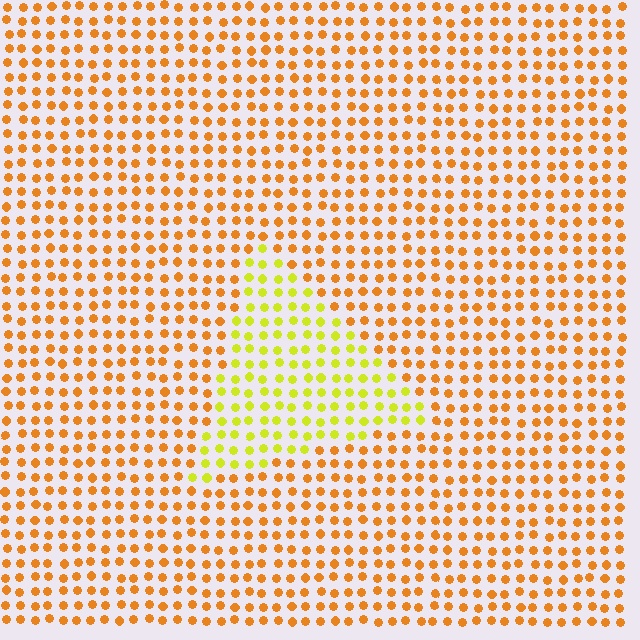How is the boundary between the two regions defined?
The boundary is defined purely by a slight shift in hue (about 39 degrees). Spacing, size, and orientation are identical on both sides.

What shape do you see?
I see a triangle.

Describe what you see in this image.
The image is filled with small orange elements in a uniform arrangement. A triangle-shaped region is visible where the elements are tinted to a slightly different hue, forming a subtle color boundary.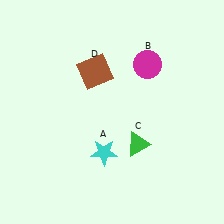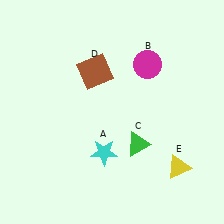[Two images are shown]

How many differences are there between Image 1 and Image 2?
There is 1 difference between the two images.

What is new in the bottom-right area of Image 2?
A yellow triangle (E) was added in the bottom-right area of Image 2.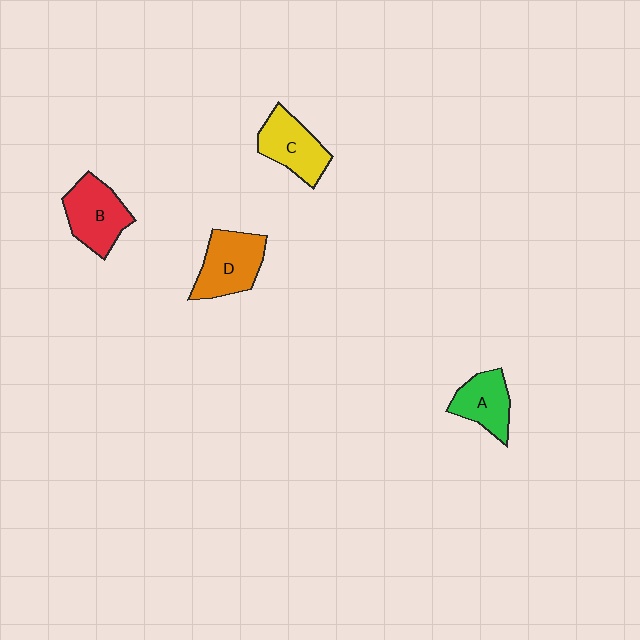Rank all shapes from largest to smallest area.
From largest to smallest: D (orange), B (red), C (yellow), A (green).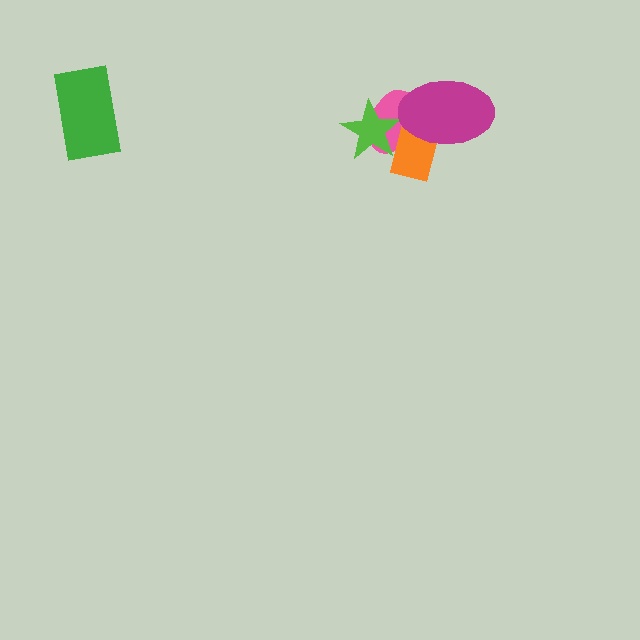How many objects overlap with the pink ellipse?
3 objects overlap with the pink ellipse.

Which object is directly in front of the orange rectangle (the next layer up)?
The lime star is directly in front of the orange rectangle.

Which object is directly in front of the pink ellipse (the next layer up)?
The orange rectangle is directly in front of the pink ellipse.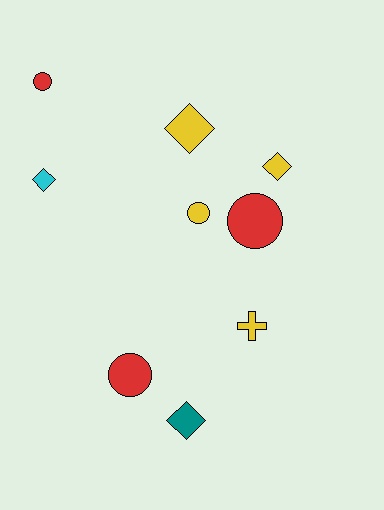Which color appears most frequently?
Yellow, with 4 objects.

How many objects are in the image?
There are 9 objects.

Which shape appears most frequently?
Circle, with 4 objects.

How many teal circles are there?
There are no teal circles.